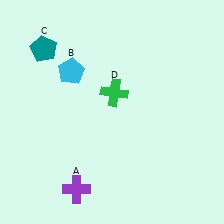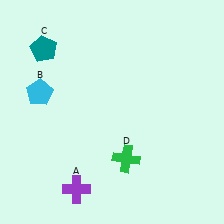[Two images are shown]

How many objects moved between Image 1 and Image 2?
2 objects moved between the two images.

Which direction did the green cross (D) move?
The green cross (D) moved down.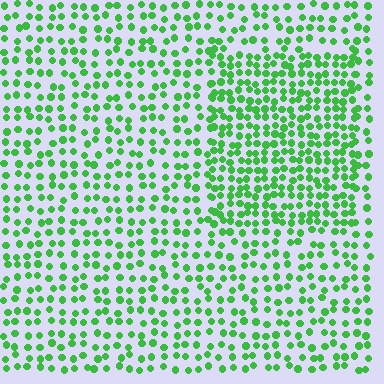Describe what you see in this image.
The image contains small green elements arranged at two different densities. A rectangle-shaped region is visible where the elements are more densely packed than the surrounding area.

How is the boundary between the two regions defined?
The boundary is defined by a change in element density (approximately 1.7x ratio). All elements are the same color, size, and shape.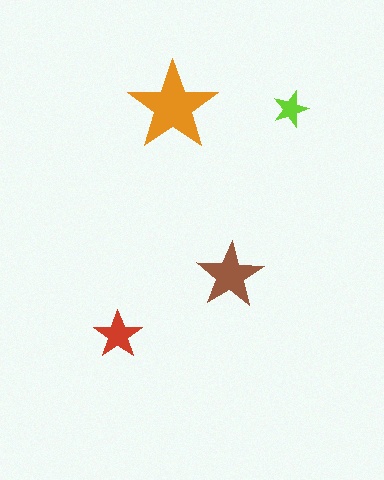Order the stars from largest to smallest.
the orange one, the brown one, the red one, the lime one.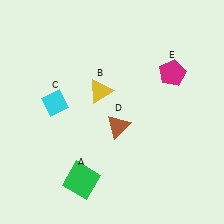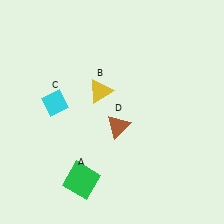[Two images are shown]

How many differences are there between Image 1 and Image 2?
There is 1 difference between the two images.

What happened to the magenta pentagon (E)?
The magenta pentagon (E) was removed in Image 2. It was in the top-right area of Image 1.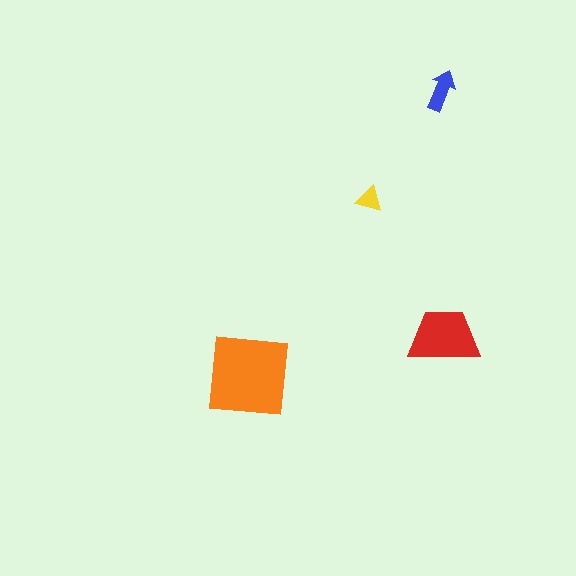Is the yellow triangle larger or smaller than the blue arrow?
Smaller.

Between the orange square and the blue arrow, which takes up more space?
The orange square.